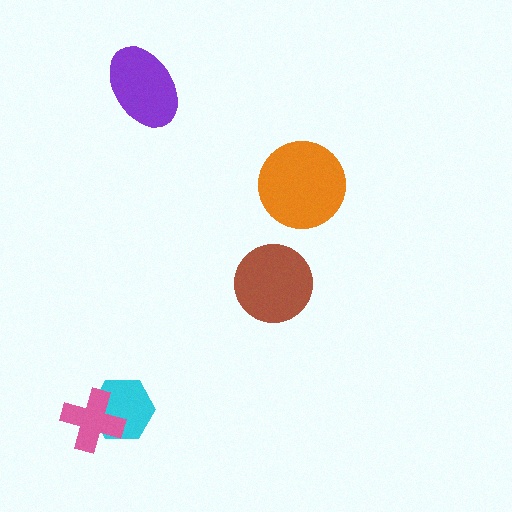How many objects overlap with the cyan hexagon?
1 object overlaps with the cyan hexagon.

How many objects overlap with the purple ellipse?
0 objects overlap with the purple ellipse.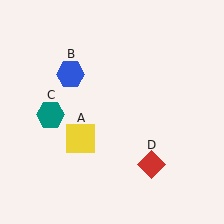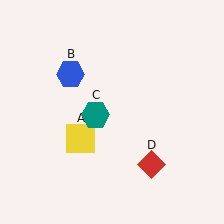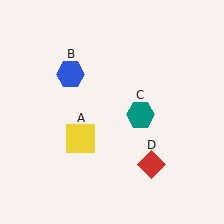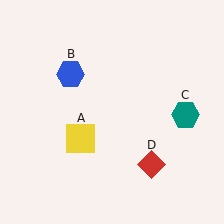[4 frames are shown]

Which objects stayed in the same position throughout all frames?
Yellow square (object A) and blue hexagon (object B) and red diamond (object D) remained stationary.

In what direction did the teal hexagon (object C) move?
The teal hexagon (object C) moved right.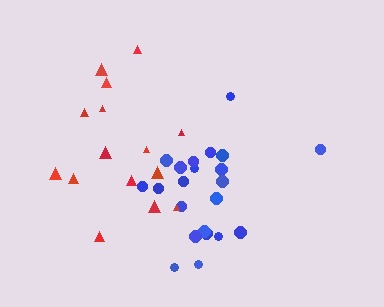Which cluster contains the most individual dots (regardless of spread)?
Blue (22).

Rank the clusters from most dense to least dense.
blue, red.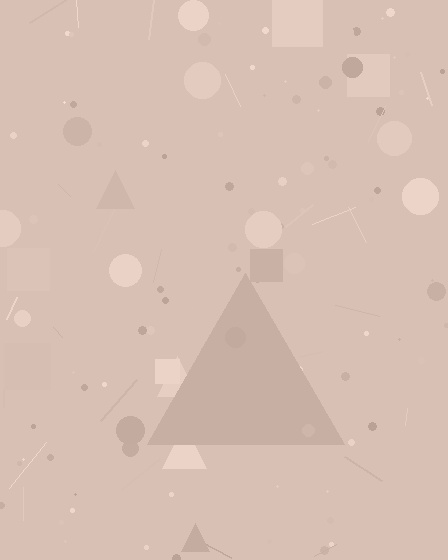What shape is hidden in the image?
A triangle is hidden in the image.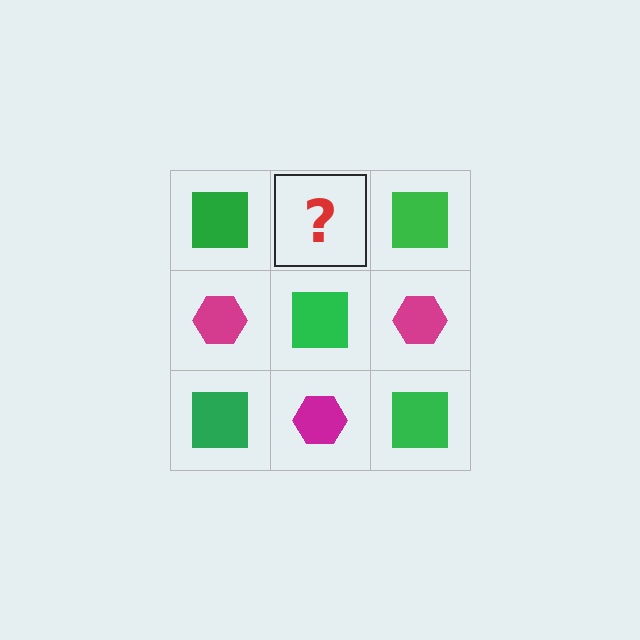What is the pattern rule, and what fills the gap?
The rule is that it alternates green square and magenta hexagon in a checkerboard pattern. The gap should be filled with a magenta hexagon.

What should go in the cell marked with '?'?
The missing cell should contain a magenta hexagon.